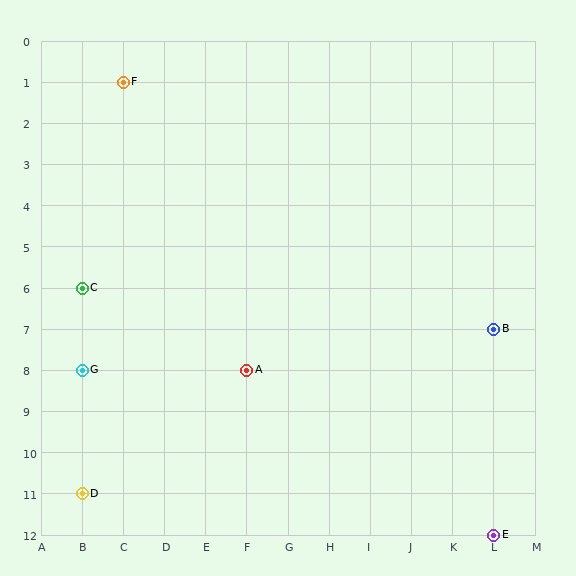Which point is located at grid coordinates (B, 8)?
Point G is at (B, 8).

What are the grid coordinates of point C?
Point C is at grid coordinates (B, 6).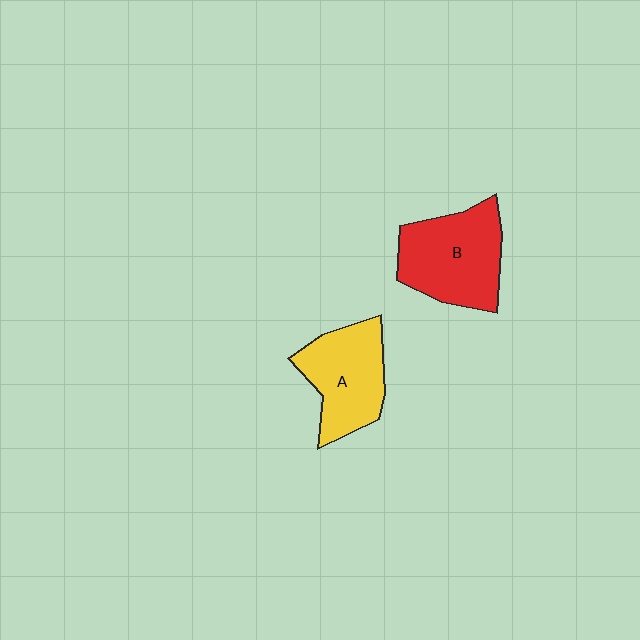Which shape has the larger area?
Shape B (red).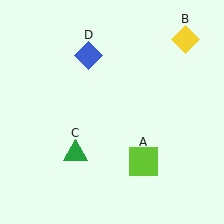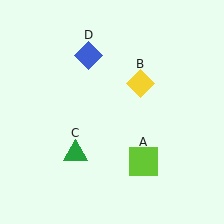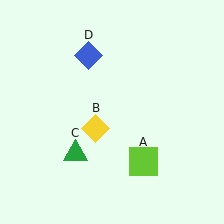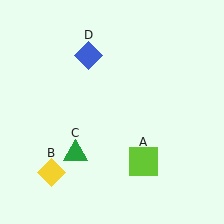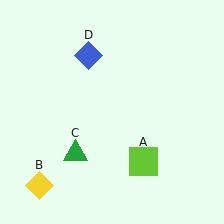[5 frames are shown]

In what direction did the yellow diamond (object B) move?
The yellow diamond (object B) moved down and to the left.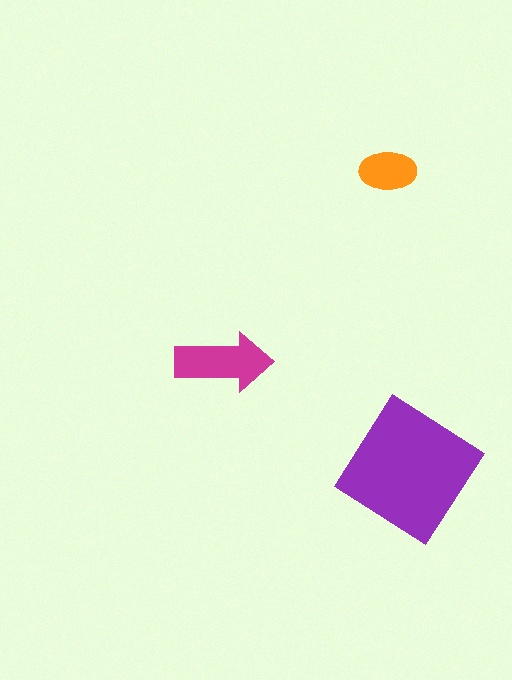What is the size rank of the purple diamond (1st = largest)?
1st.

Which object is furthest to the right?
The purple diamond is rightmost.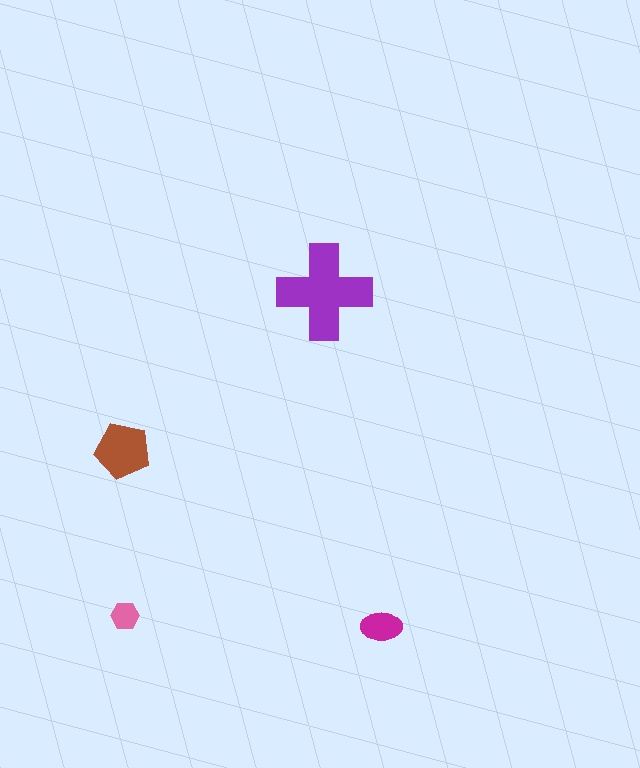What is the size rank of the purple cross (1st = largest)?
1st.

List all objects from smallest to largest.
The pink hexagon, the magenta ellipse, the brown pentagon, the purple cross.